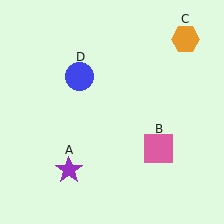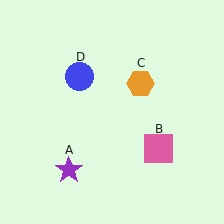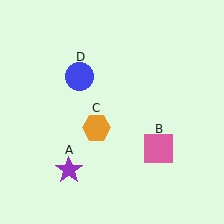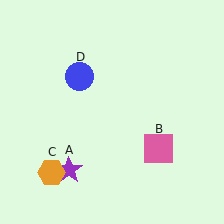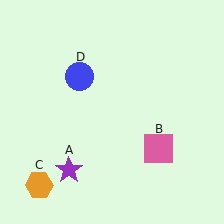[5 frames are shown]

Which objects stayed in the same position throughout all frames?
Purple star (object A) and pink square (object B) and blue circle (object D) remained stationary.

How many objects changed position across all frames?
1 object changed position: orange hexagon (object C).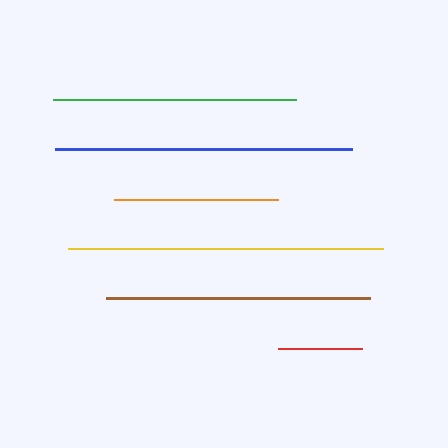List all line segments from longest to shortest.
From longest to shortest: yellow, blue, brown, green, orange, red.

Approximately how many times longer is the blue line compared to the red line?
The blue line is approximately 3.5 times the length of the red line.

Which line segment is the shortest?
The red line is the shortest at approximately 85 pixels.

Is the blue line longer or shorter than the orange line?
The blue line is longer than the orange line.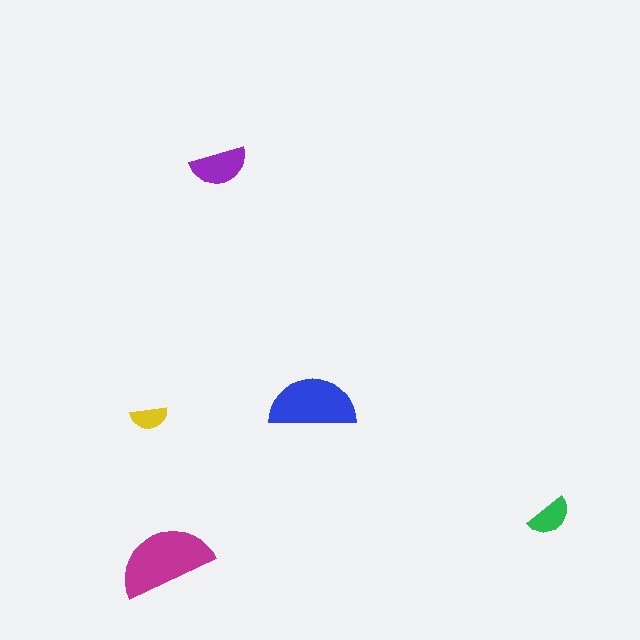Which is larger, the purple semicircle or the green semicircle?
The purple one.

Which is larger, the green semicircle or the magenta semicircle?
The magenta one.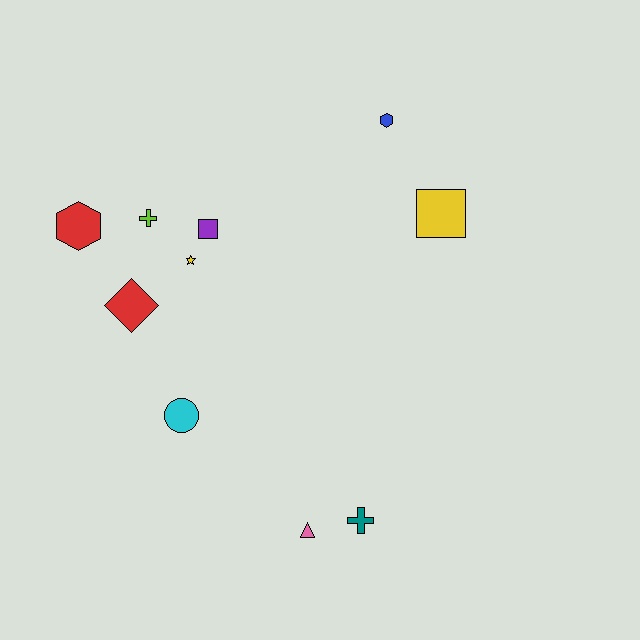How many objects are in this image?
There are 10 objects.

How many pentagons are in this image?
There are no pentagons.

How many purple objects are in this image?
There is 1 purple object.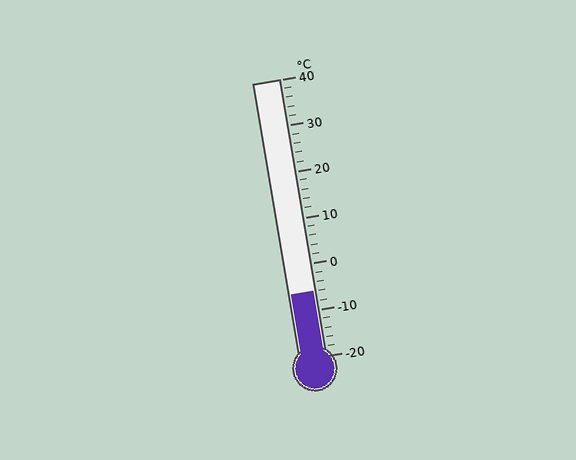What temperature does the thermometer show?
The thermometer shows approximately -6°C.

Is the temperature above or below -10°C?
The temperature is above -10°C.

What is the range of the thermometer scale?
The thermometer scale ranges from -20°C to 40°C.